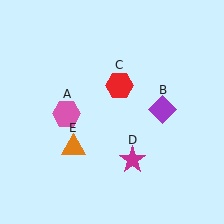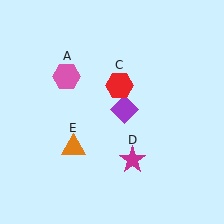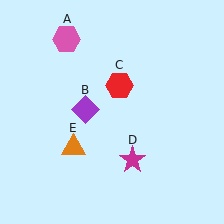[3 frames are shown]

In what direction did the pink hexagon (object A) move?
The pink hexagon (object A) moved up.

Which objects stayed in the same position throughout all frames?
Red hexagon (object C) and magenta star (object D) and orange triangle (object E) remained stationary.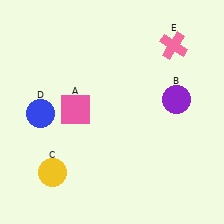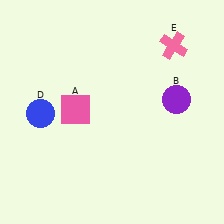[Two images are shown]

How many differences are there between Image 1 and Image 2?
There is 1 difference between the two images.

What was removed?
The yellow circle (C) was removed in Image 2.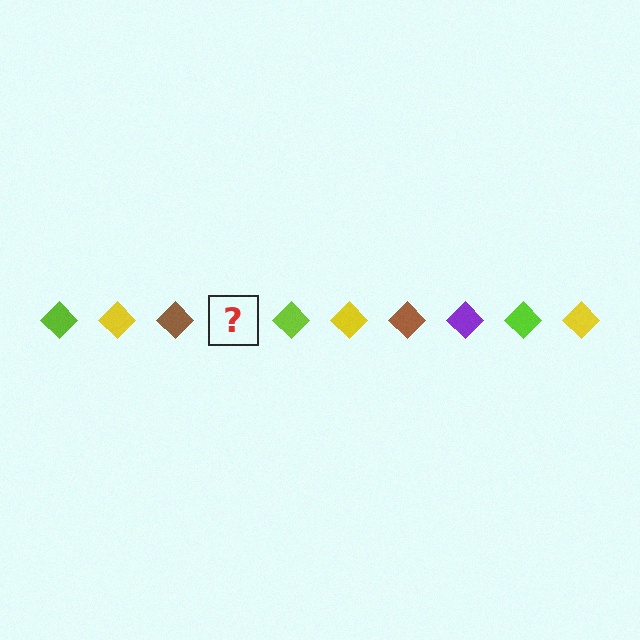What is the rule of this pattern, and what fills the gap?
The rule is that the pattern cycles through lime, yellow, brown, purple diamonds. The gap should be filled with a purple diamond.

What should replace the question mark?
The question mark should be replaced with a purple diamond.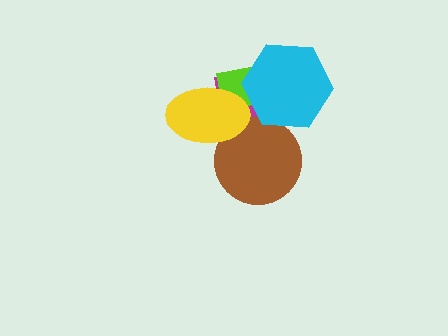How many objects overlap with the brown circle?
3 objects overlap with the brown circle.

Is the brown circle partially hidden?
Yes, it is partially covered by another shape.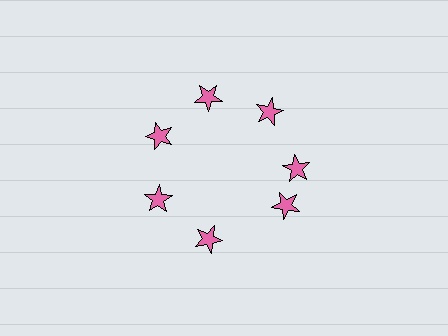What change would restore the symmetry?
The symmetry would be restored by rotating it back into even spacing with its neighbors so that all 7 stars sit at equal angles and equal distance from the center.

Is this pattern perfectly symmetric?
No. The 7 pink stars are arranged in a ring, but one element near the 5 o'clock position is rotated out of alignment along the ring, breaking the 7-fold rotational symmetry.